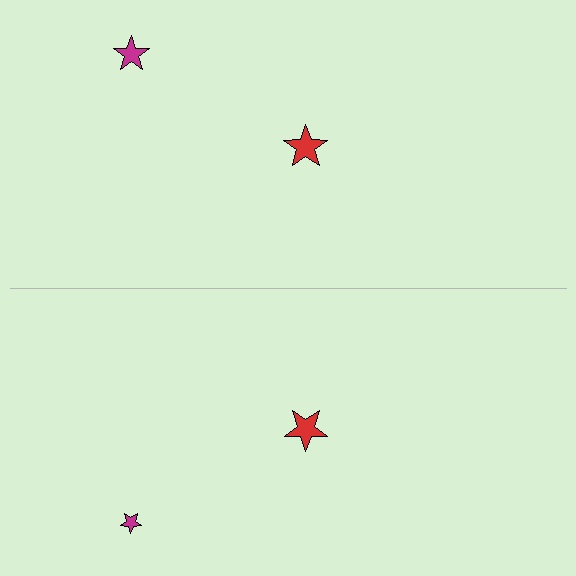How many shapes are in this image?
There are 4 shapes in this image.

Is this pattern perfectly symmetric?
No, the pattern is not perfectly symmetric. The magenta star on the bottom side has a different size than its mirror counterpart.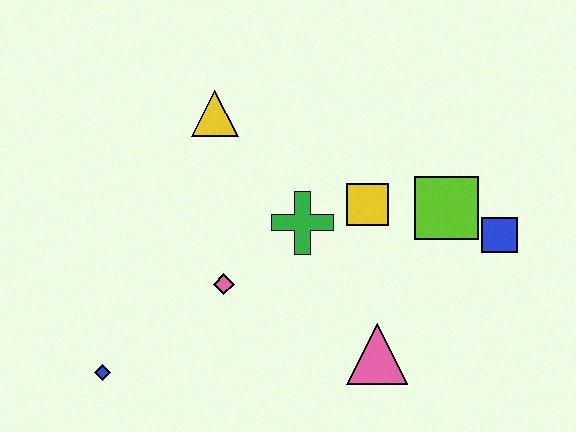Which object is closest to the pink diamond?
The green cross is closest to the pink diamond.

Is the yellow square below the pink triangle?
No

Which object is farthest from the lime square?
The blue diamond is farthest from the lime square.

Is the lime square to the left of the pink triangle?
No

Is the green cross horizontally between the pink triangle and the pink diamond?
Yes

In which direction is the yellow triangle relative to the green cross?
The yellow triangle is above the green cross.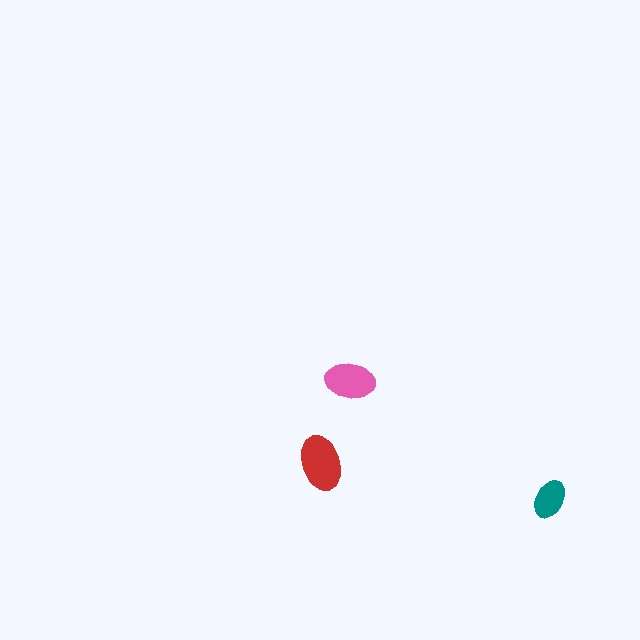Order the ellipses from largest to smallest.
the red one, the pink one, the teal one.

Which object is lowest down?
The teal ellipse is bottommost.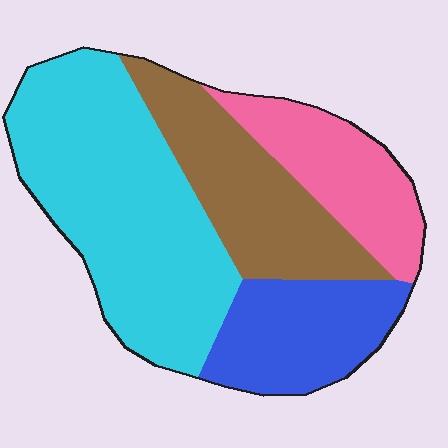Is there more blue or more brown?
Brown.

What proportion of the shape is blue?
Blue takes up between a sixth and a third of the shape.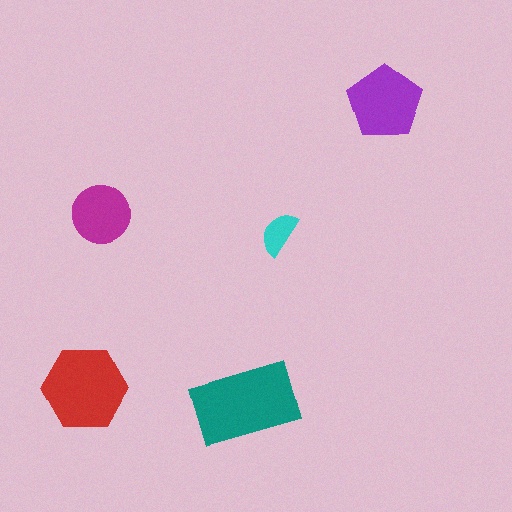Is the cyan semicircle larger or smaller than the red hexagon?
Smaller.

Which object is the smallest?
The cyan semicircle.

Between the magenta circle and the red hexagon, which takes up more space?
The red hexagon.